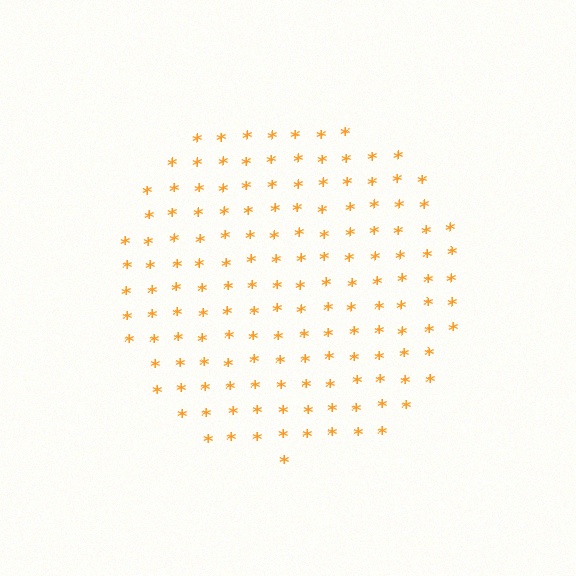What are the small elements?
The small elements are asterisks.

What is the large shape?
The large shape is a circle.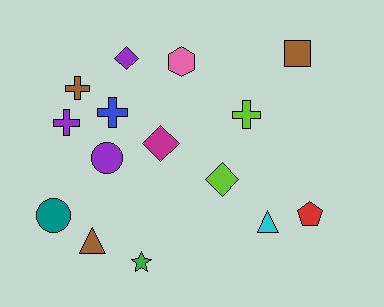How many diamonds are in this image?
There are 3 diamonds.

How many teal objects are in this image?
There is 1 teal object.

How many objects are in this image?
There are 15 objects.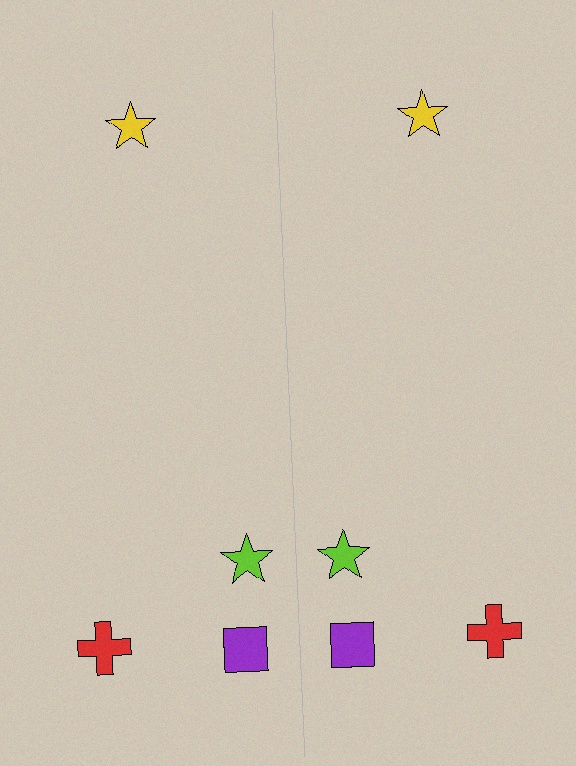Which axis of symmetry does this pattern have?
The pattern has a vertical axis of symmetry running through the center of the image.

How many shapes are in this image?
There are 8 shapes in this image.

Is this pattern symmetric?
Yes, this pattern has bilateral (reflection) symmetry.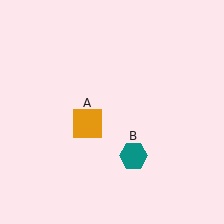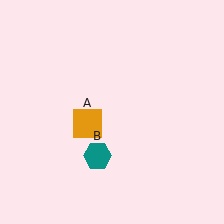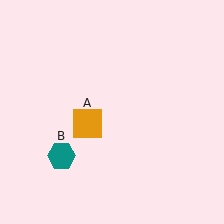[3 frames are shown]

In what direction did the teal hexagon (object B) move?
The teal hexagon (object B) moved left.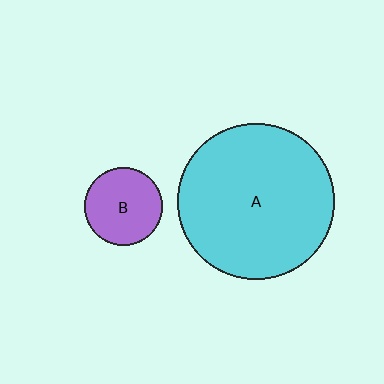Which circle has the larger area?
Circle A (cyan).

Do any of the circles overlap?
No, none of the circles overlap.